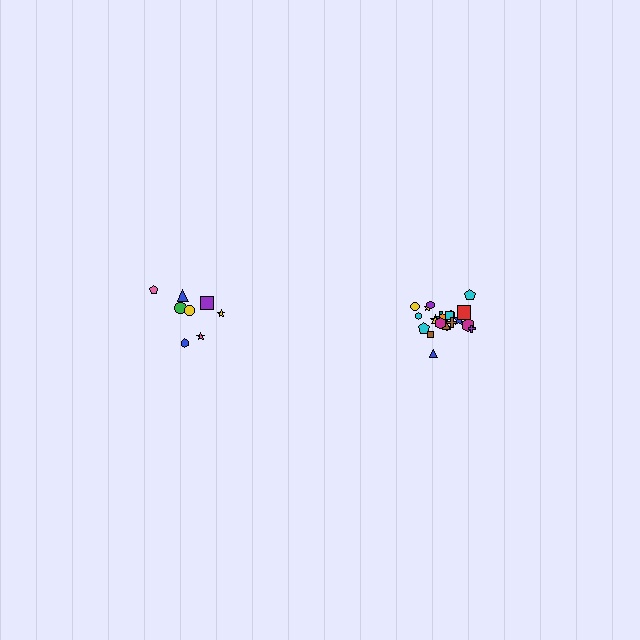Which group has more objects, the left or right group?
The right group.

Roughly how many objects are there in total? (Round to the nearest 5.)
Roughly 30 objects in total.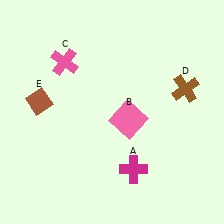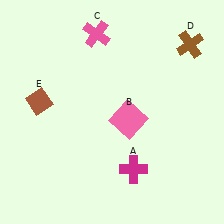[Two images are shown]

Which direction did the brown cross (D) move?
The brown cross (D) moved up.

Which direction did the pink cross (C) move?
The pink cross (C) moved right.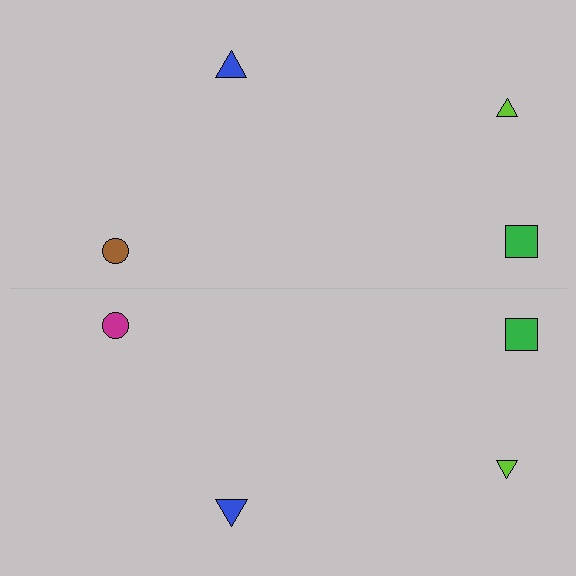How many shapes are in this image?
There are 8 shapes in this image.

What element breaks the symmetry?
The magenta circle on the bottom side breaks the symmetry — its mirror counterpart is brown.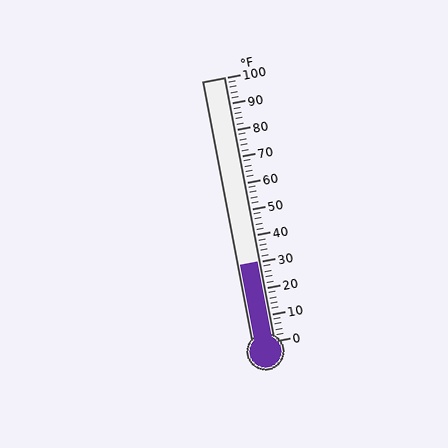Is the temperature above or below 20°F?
The temperature is above 20°F.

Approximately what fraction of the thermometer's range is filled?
The thermometer is filled to approximately 30% of its range.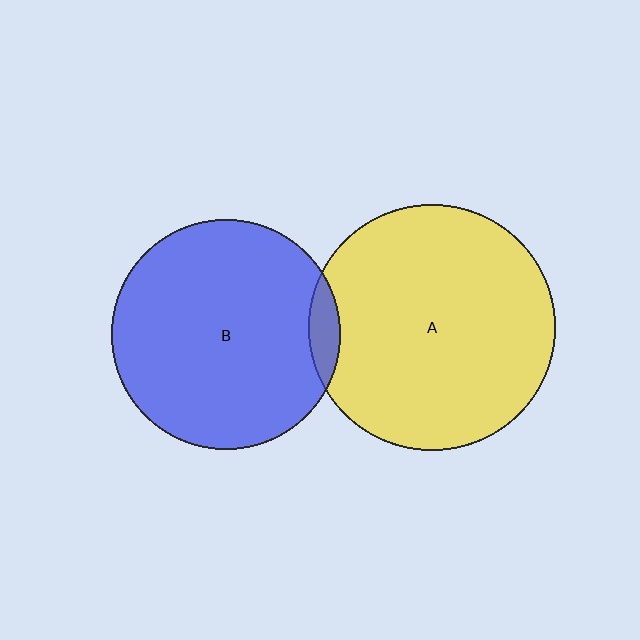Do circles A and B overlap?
Yes.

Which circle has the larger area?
Circle A (yellow).